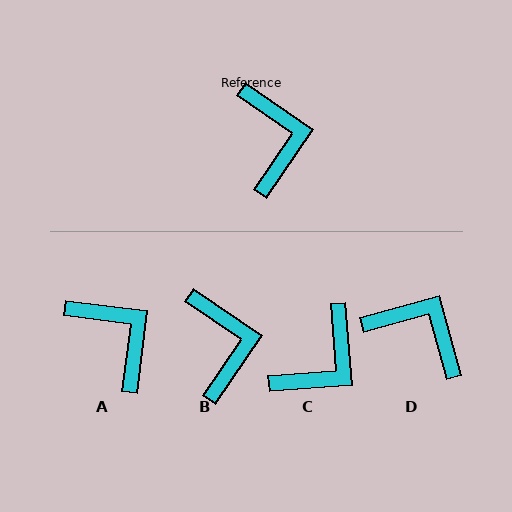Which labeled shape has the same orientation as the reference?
B.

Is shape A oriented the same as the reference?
No, it is off by about 27 degrees.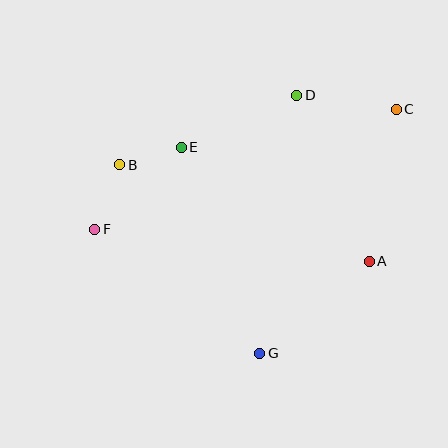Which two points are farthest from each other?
Points C and F are farthest from each other.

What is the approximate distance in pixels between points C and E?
The distance between C and E is approximately 218 pixels.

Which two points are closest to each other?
Points B and E are closest to each other.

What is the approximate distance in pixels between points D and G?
The distance between D and G is approximately 261 pixels.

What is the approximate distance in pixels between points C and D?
The distance between C and D is approximately 101 pixels.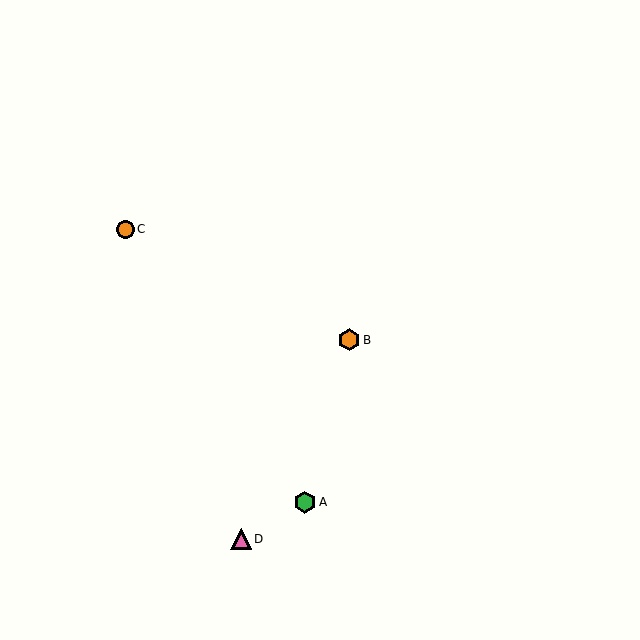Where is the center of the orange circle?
The center of the orange circle is at (125, 229).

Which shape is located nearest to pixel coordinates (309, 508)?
The green hexagon (labeled A) at (305, 502) is nearest to that location.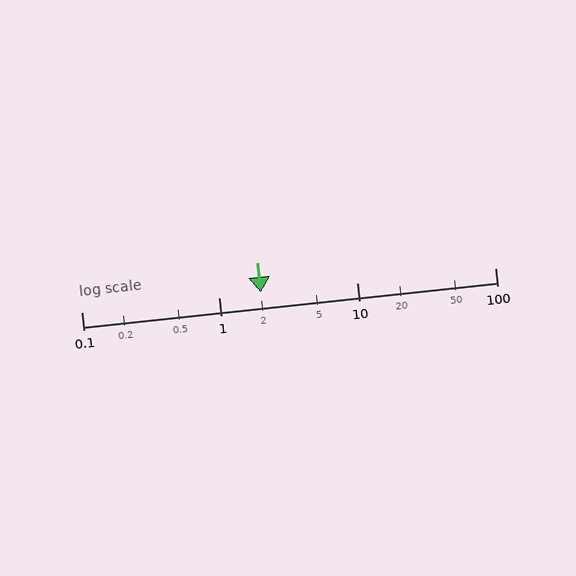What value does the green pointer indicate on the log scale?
The pointer indicates approximately 2.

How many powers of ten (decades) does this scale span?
The scale spans 3 decades, from 0.1 to 100.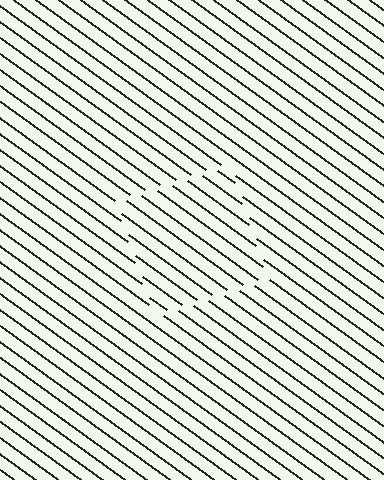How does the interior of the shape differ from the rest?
The interior of the shape contains the same grating, shifted by half a period — the contour is defined by the phase discontinuity where line-ends from the inner and outer gratings abut.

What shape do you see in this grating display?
An illusory square. The interior of the shape contains the same grating, shifted by half a period — the contour is defined by the phase discontinuity where line-ends from the inner and outer gratings abut.